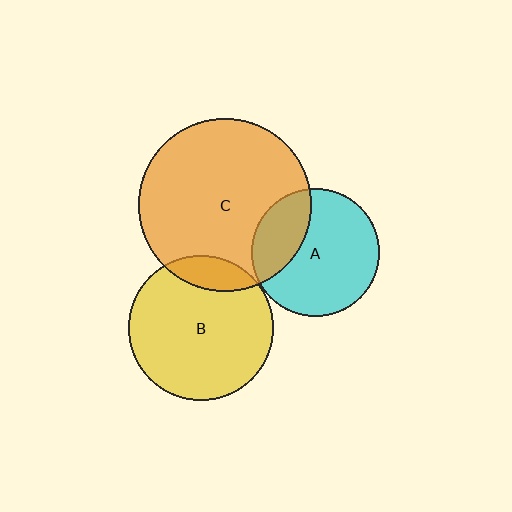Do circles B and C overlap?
Yes.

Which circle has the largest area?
Circle C (orange).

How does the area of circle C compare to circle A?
Approximately 1.8 times.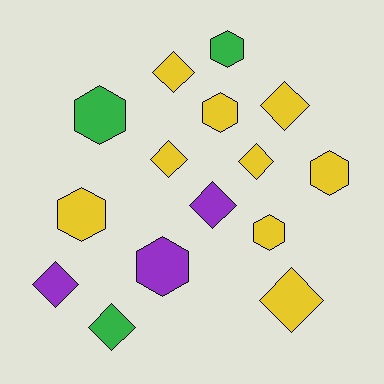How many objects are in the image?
There are 15 objects.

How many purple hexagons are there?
There is 1 purple hexagon.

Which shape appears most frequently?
Diamond, with 8 objects.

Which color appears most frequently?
Yellow, with 9 objects.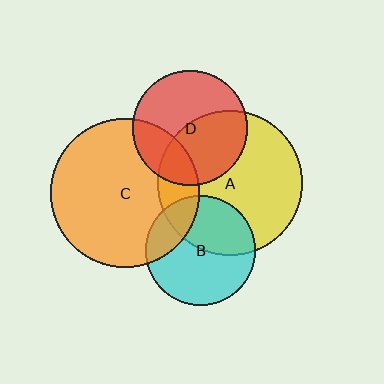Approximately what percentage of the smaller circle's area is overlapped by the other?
Approximately 40%.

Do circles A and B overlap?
Yes.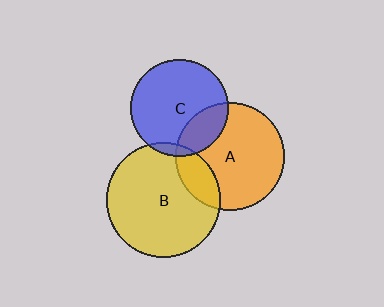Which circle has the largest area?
Circle B (yellow).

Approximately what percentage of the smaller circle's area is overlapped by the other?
Approximately 5%.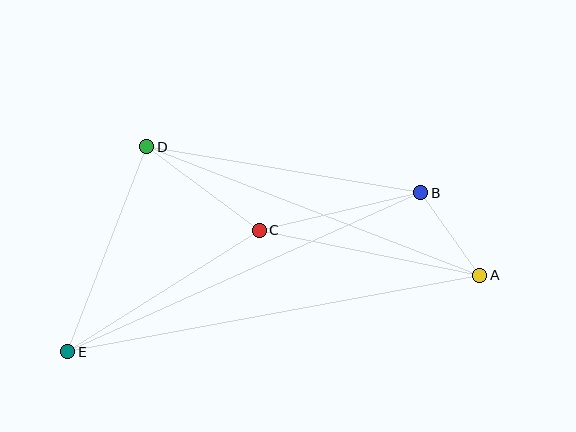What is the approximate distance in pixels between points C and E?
The distance between C and E is approximately 227 pixels.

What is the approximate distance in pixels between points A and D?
The distance between A and D is approximately 357 pixels.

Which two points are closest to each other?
Points A and B are closest to each other.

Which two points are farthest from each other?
Points A and E are farthest from each other.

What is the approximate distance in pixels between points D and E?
The distance between D and E is approximately 220 pixels.